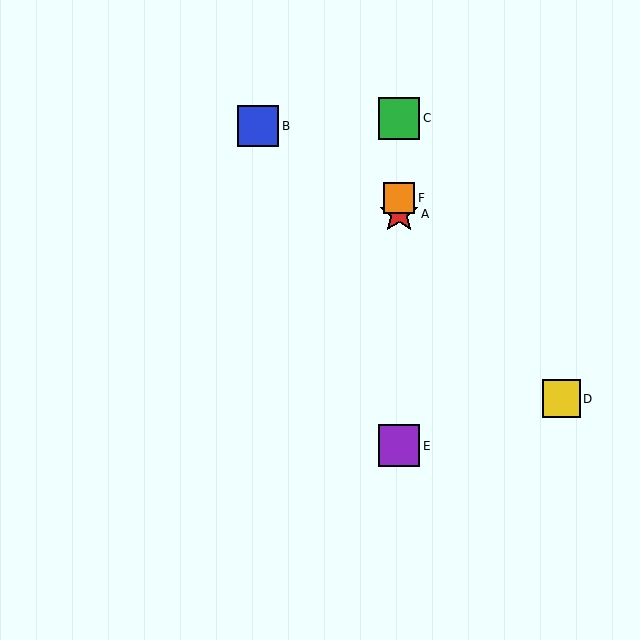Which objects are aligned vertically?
Objects A, C, E, F are aligned vertically.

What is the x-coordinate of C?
Object C is at x≈399.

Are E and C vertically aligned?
Yes, both are at x≈399.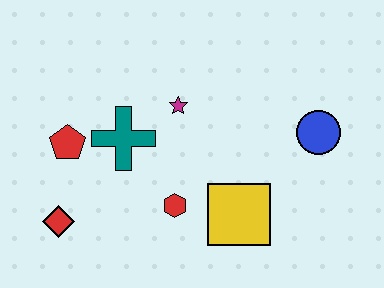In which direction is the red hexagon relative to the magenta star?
The red hexagon is below the magenta star.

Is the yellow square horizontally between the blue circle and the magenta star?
Yes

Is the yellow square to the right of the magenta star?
Yes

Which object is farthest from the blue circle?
The red diamond is farthest from the blue circle.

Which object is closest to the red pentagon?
The teal cross is closest to the red pentagon.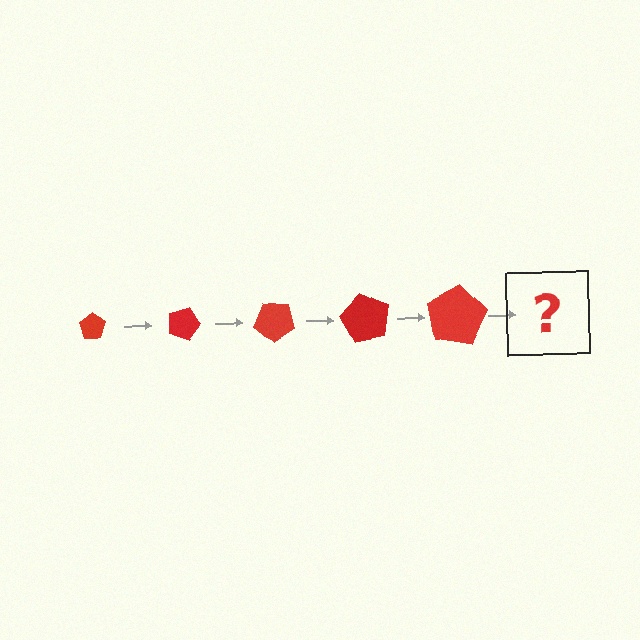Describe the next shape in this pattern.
It should be a pentagon, larger than the previous one and rotated 100 degrees from the start.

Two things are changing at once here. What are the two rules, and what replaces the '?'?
The two rules are that the pentagon grows larger each step and it rotates 20 degrees each step. The '?' should be a pentagon, larger than the previous one and rotated 100 degrees from the start.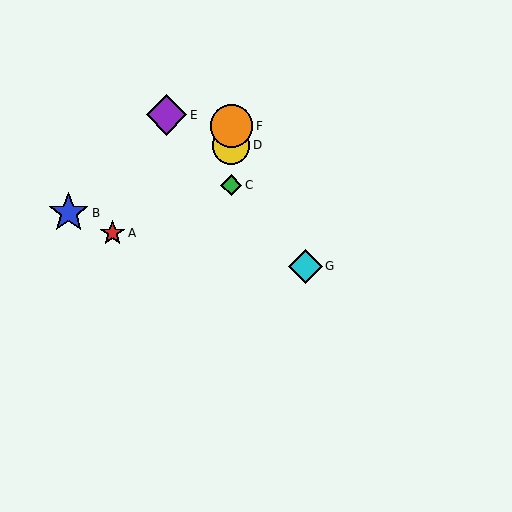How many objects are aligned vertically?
3 objects (C, D, F) are aligned vertically.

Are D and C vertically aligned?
Yes, both are at x≈231.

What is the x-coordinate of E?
Object E is at x≈167.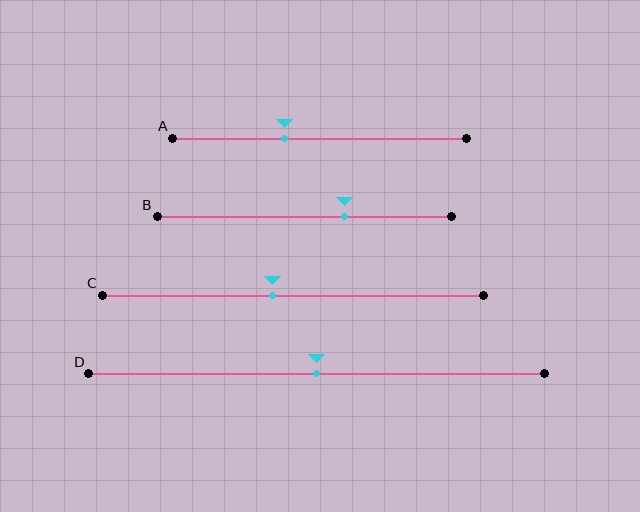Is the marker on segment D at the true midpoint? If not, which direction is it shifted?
Yes, the marker on segment D is at the true midpoint.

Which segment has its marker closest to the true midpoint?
Segment D has its marker closest to the true midpoint.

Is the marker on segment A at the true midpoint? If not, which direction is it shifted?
No, the marker on segment A is shifted to the left by about 12% of the segment length.